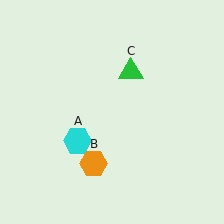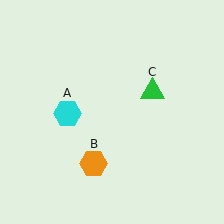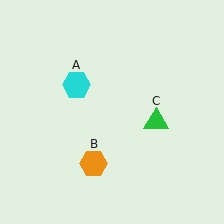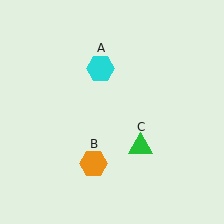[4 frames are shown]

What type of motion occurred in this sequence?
The cyan hexagon (object A), green triangle (object C) rotated clockwise around the center of the scene.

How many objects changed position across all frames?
2 objects changed position: cyan hexagon (object A), green triangle (object C).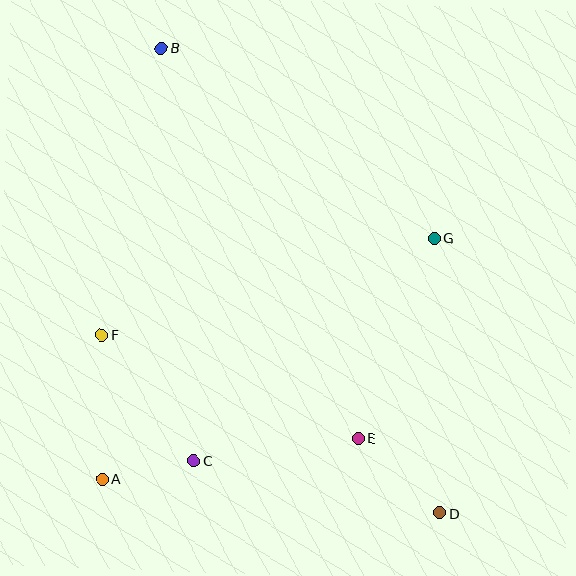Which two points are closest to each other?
Points A and C are closest to each other.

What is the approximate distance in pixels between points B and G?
The distance between B and G is approximately 333 pixels.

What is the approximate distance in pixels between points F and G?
The distance between F and G is approximately 347 pixels.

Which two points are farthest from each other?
Points B and D are farthest from each other.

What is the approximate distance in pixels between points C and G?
The distance between C and G is approximately 328 pixels.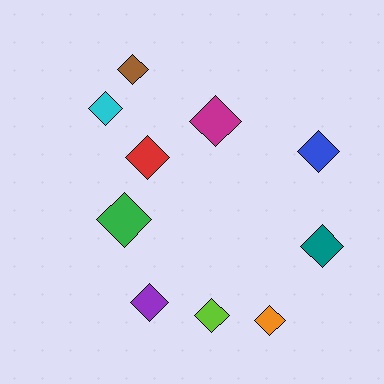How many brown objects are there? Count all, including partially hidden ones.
There is 1 brown object.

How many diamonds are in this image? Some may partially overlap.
There are 10 diamonds.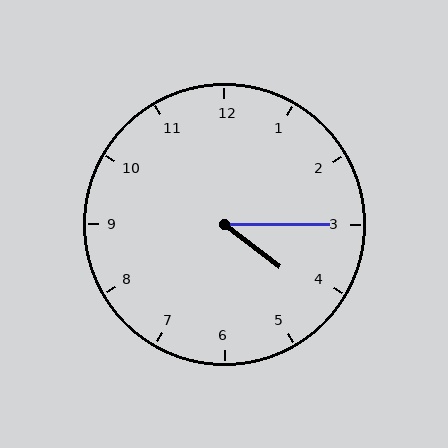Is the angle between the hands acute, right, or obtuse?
It is acute.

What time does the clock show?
4:15.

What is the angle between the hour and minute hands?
Approximately 38 degrees.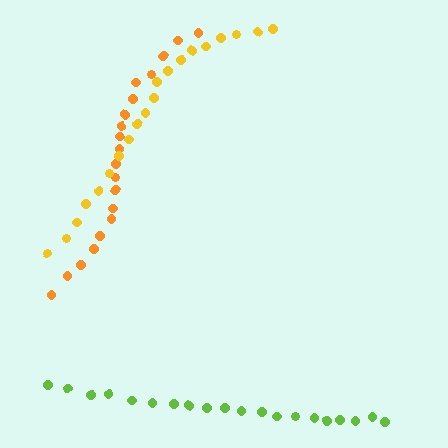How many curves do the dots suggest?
There are 3 distinct paths.